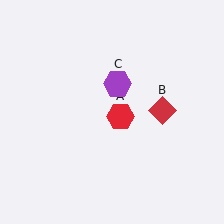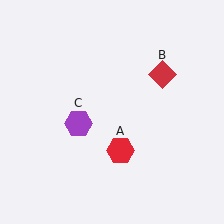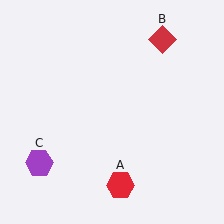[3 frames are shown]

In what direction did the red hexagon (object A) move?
The red hexagon (object A) moved down.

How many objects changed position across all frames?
3 objects changed position: red hexagon (object A), red diamond (object B), purple hexagon (object C).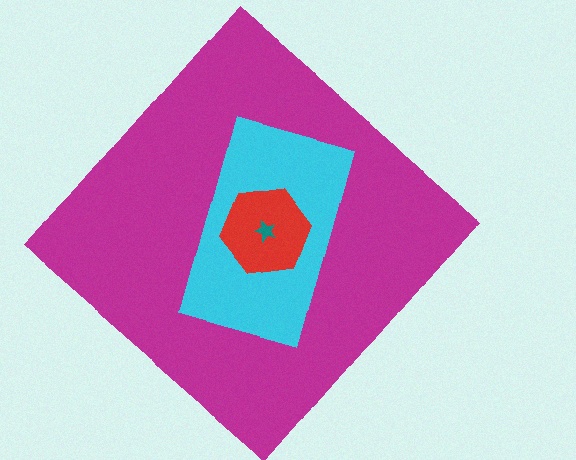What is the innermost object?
The teal star.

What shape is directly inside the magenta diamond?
The cyan rectangle.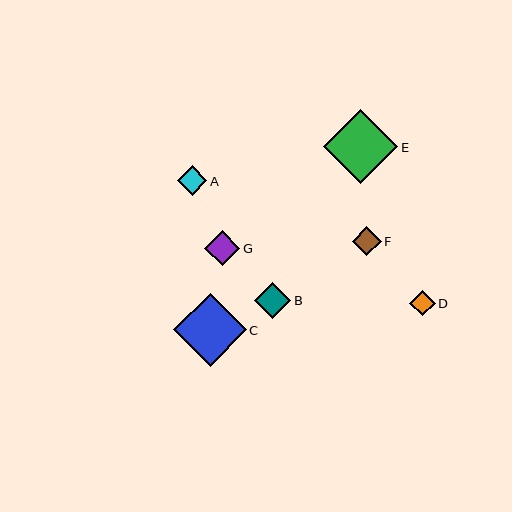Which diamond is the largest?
Diamond E is the largest with a size of approximately 74 pixels.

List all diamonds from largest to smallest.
From largest to smallest: E, C, B, G, A, F, D.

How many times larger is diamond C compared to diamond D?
Diamond C is approximately 2.9 times the size of diamond D.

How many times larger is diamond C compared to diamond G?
Diamond C is approximately 2.1 times the size of diamond G.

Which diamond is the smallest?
Diamond D is the smallest with a size of approximately 25 pixels.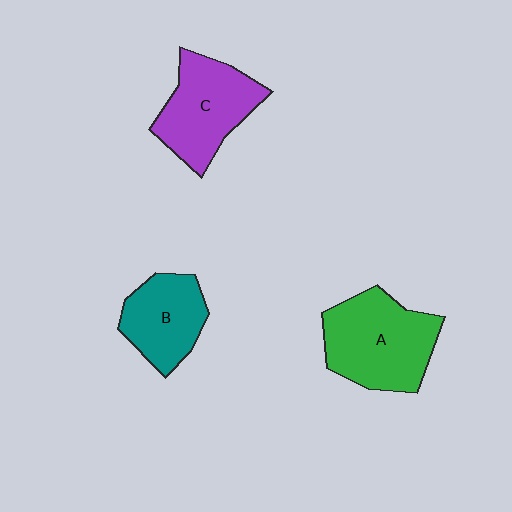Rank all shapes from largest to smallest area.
From largest to smallest: A (green), C (purple), B (teal).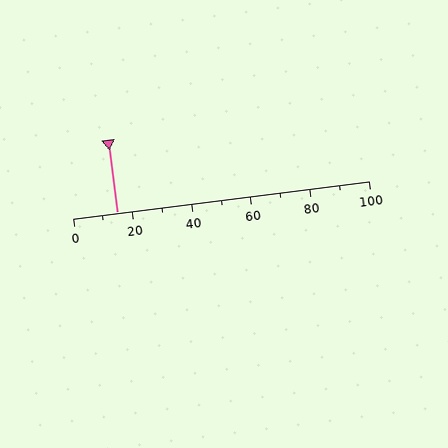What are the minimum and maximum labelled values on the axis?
The axis runs from 0 to 100.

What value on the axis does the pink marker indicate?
The marker indicates approximately 15.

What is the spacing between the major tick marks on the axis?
The major ticks are spaced 20 apart.